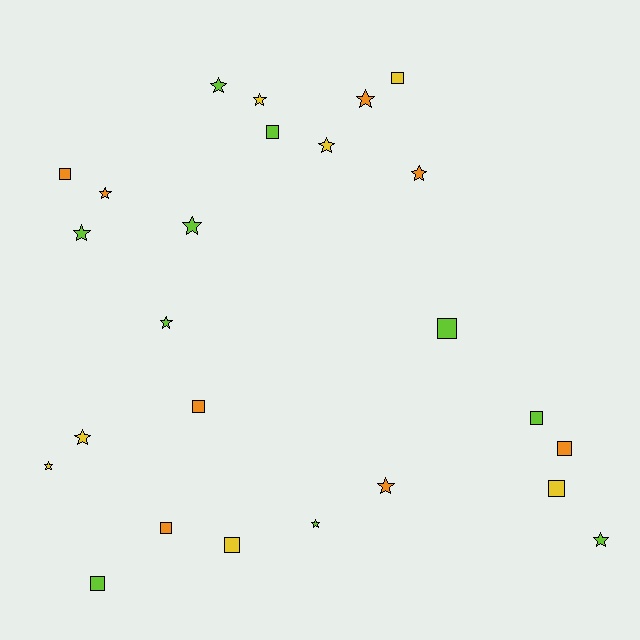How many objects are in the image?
There are 25 objects.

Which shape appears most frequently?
Star, with 14 objects.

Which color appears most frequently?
Lime, with 10 objects.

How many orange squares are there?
There are 4 orange squares.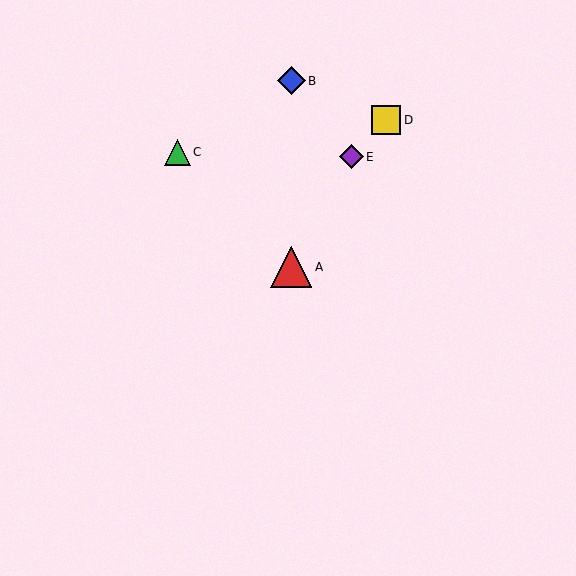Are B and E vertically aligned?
No, B is at x≈291 and E is at x≈351.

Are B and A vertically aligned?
Yes, both are at x≈291.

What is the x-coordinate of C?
Object C is at x≈177.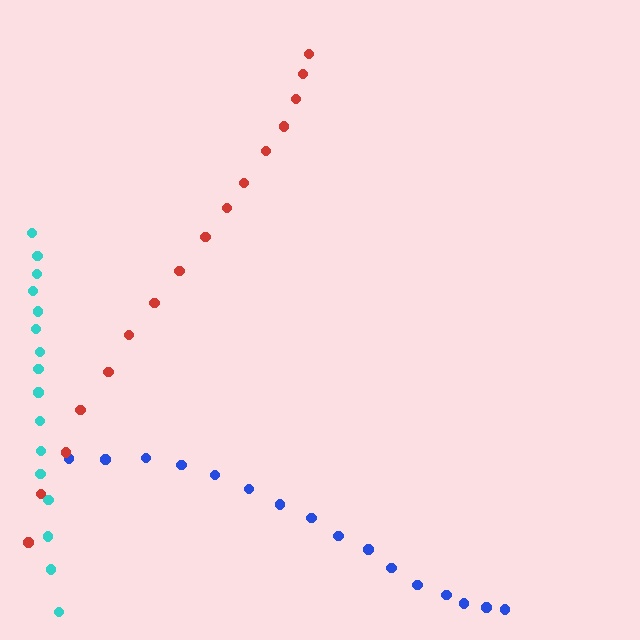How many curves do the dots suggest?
There are 3 distinct paths.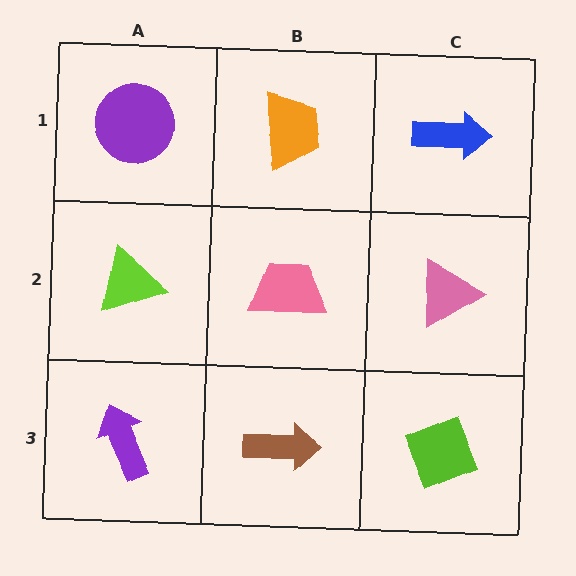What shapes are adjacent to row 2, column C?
A blue arrow (row 1, column C), a lime diamond (row 3, column C), a pink trapezoid (row 2, column B).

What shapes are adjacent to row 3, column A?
A lime triangle (row 2, column A), a brown arrow (row 3, column B).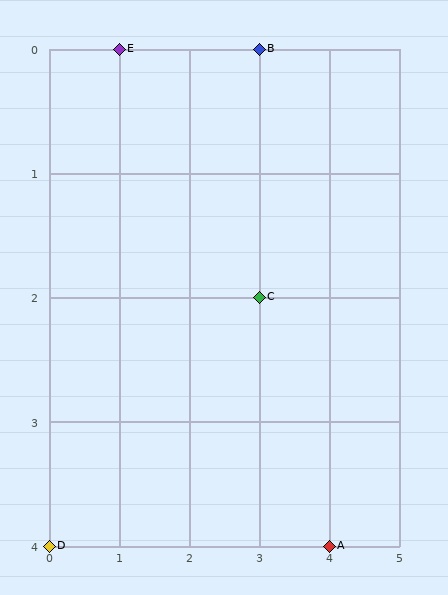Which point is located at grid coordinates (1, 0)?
Point E is at (1, 0).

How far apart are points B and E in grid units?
Points B and E are 2 columns apart.